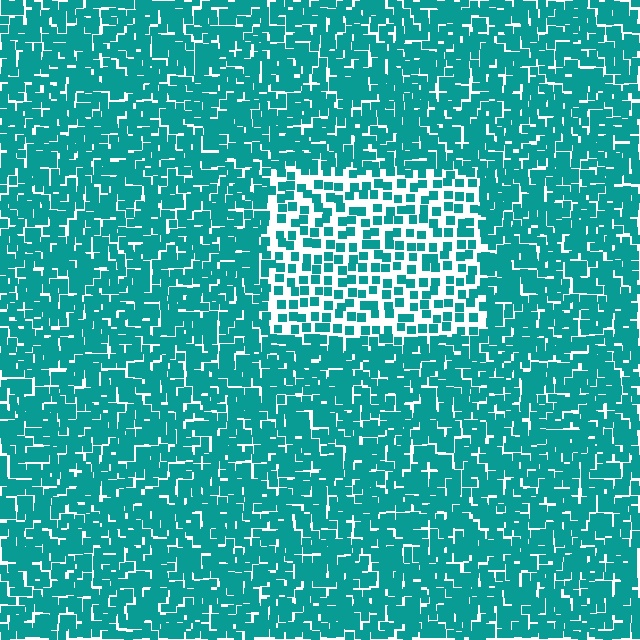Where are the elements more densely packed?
The elements are more densely packed outside the rectangle boundary.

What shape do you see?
I see a rectangle.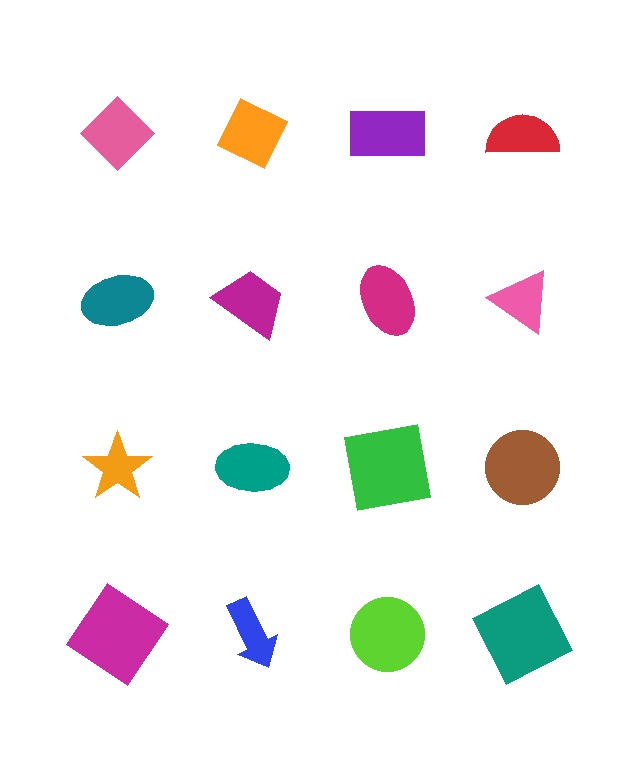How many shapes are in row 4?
4 shapes.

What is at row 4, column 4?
A teal square.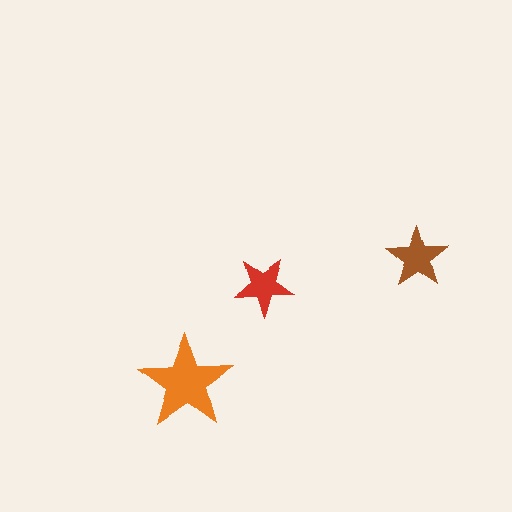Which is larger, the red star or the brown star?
The brown one.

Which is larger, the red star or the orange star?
The orange one.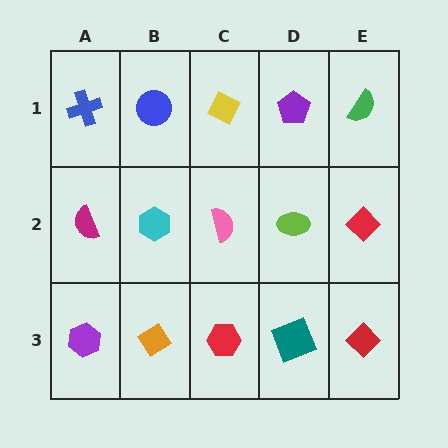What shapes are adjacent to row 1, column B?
A cyan hexagon (row 2, column B), a blue cross (row 1, column A), a yellow diamond (row 1, column C).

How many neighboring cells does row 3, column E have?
2.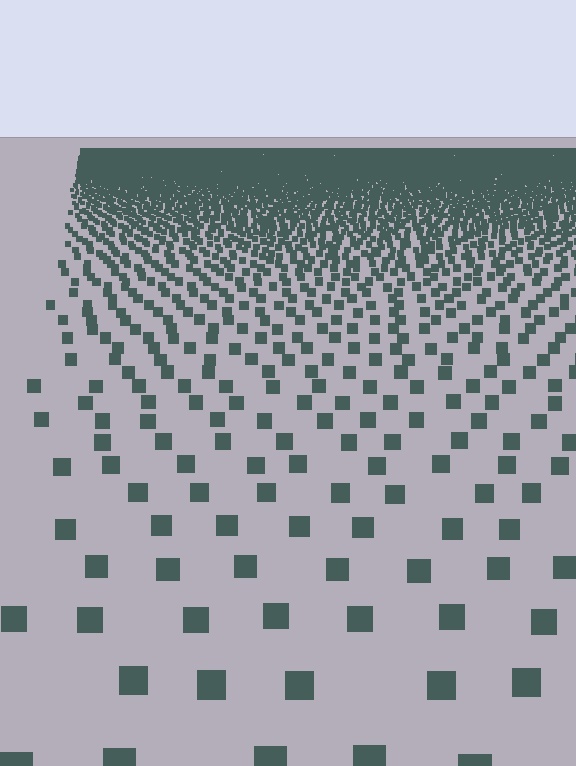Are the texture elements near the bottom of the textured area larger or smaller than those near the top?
Larger. Near the bottom, elements are closer to the viewer and appear at a bigger on-screen size.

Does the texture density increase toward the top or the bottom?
Density increases toward the top.